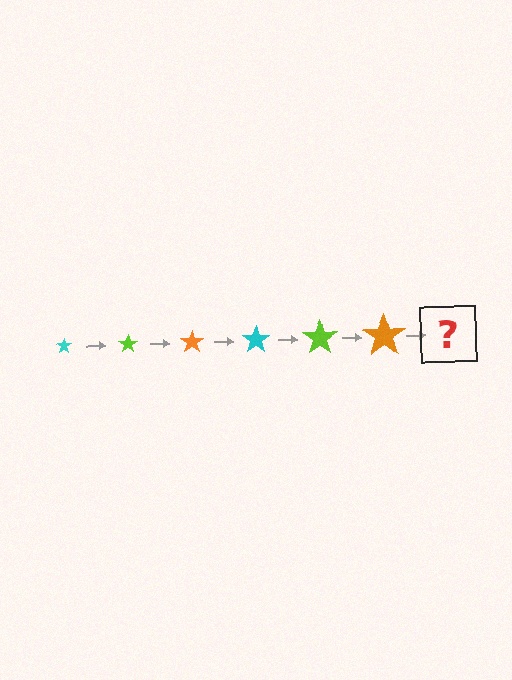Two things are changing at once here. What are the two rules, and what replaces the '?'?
The two rules are that the star grows larger each step and the color cycles through cyan, lime, and orange. The '?' should be a cyan star, larger than the previous one.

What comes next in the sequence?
The next element should be a cyan star, larger than the previous one.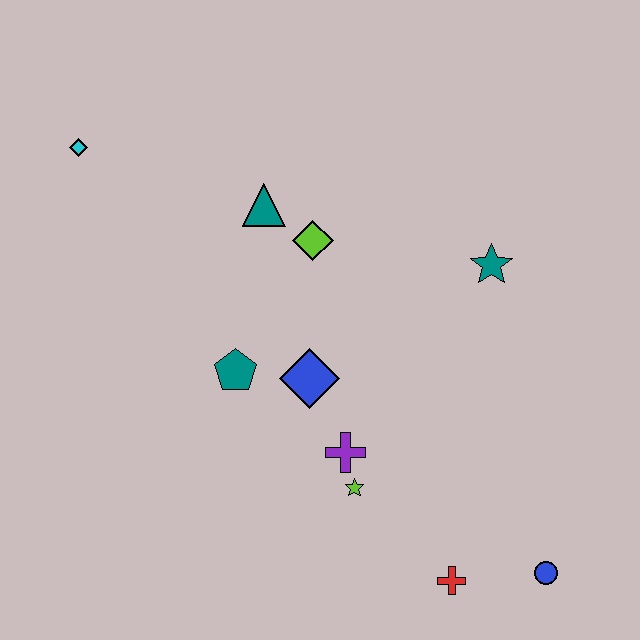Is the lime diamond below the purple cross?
No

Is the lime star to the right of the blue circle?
No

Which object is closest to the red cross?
The blue circle is closest to the red cross.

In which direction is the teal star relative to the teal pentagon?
The teal star is to the right of the teal pentagon.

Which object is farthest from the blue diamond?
The cyan diamond is farthest from the blue diamond.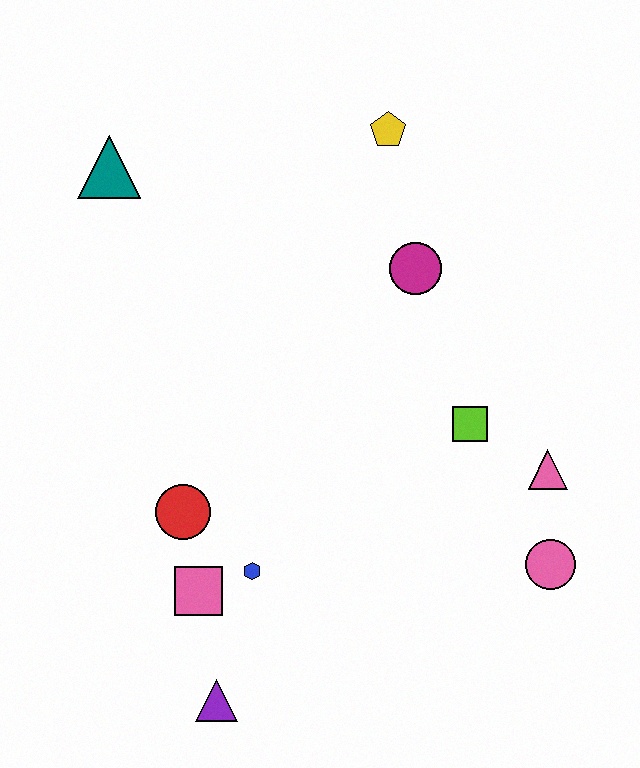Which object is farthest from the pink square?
The yellow pentagon is farthest from the pink square.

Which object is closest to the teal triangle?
The yellow pentagon is closest to the teal triangle.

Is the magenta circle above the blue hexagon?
Yes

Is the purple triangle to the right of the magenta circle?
No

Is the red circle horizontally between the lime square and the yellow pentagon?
No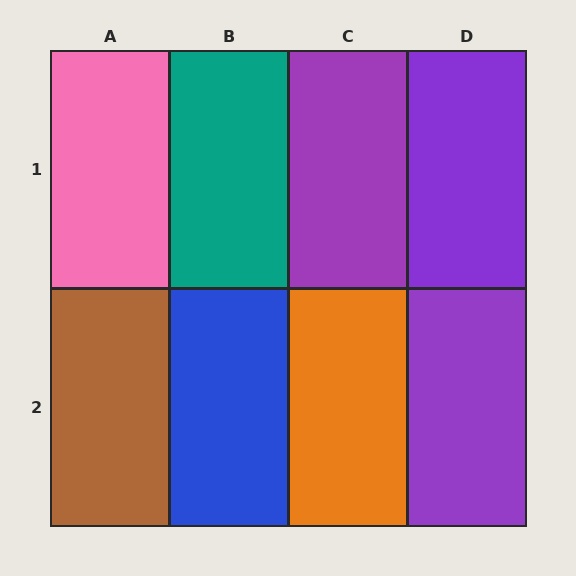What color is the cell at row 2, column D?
Purple.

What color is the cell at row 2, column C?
Orange.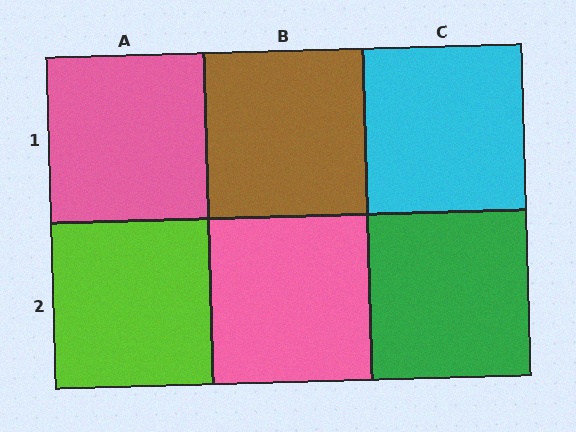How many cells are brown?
1 cell is brown.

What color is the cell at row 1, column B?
Brown.